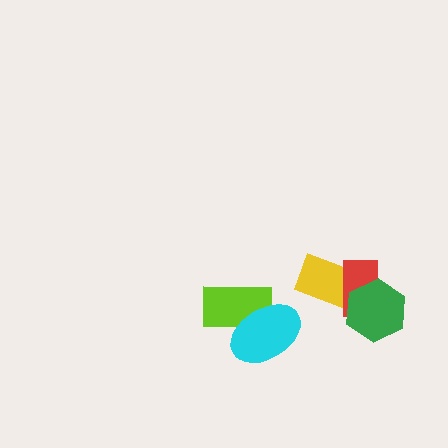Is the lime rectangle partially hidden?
Yes, it is partially covered by another shape.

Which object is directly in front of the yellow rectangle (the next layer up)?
The red rectangle is directly in front of the yellow rectangle.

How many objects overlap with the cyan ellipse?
1 object overlaps with the cyan ellipse.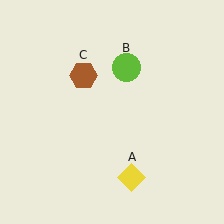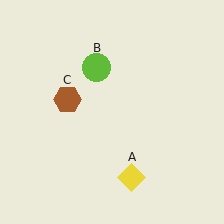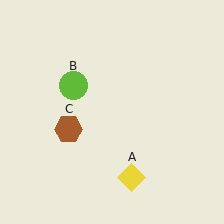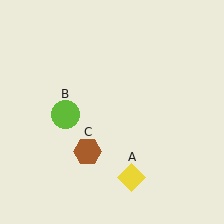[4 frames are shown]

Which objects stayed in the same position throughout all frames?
Yellow diamond (object A) remained stationary.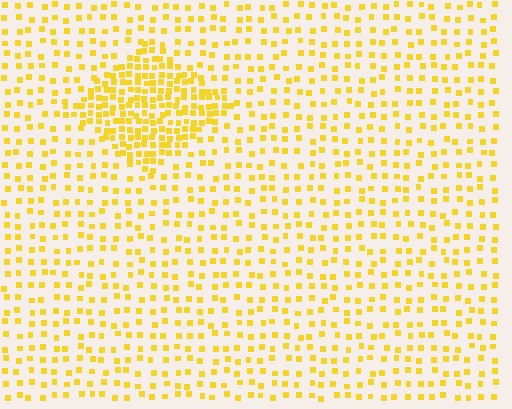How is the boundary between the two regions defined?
The boundary is defined by a change in element density (approximately 2.4x ratio). All elements are the same color, size, and shape.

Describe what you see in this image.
The image contains small yellow elements arranged at two different densities. A diamond-shaped region is visible where the elements are more densely packed than the surrounding area.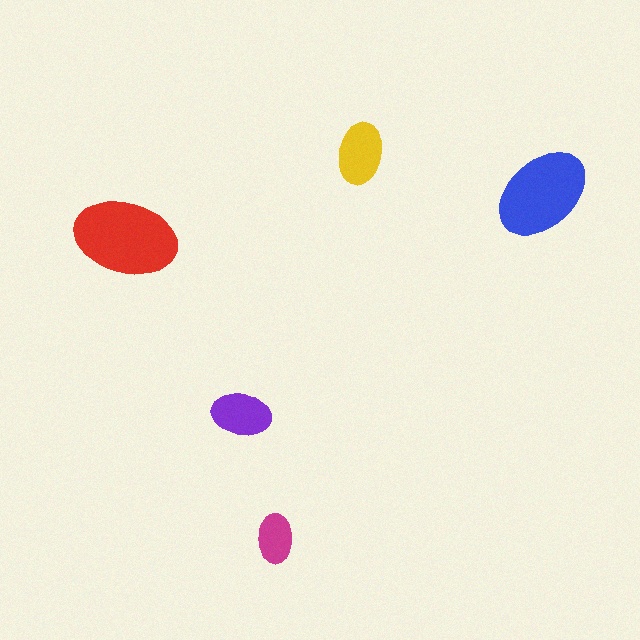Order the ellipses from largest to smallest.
the red one, the blue one, the yellow one, the purple one, the magenta one.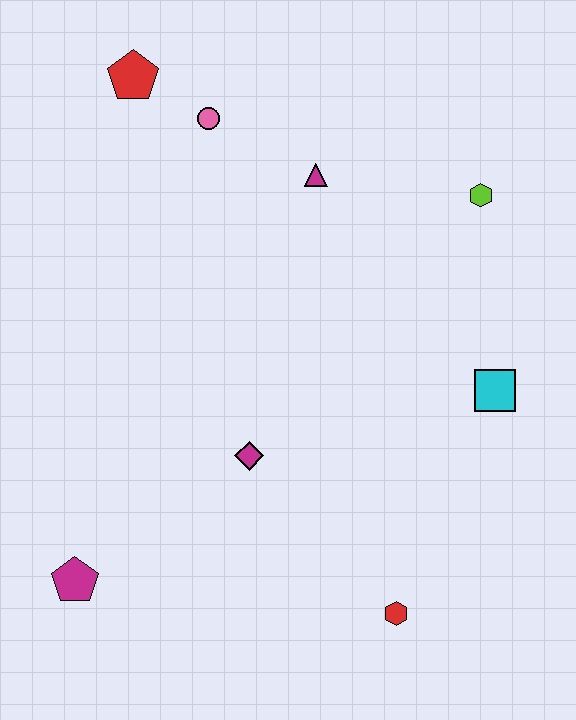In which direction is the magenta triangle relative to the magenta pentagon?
The magenta triangle is above the magenta pentagon.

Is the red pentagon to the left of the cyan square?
Yes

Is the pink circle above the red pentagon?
No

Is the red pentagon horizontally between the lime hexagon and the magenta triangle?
No